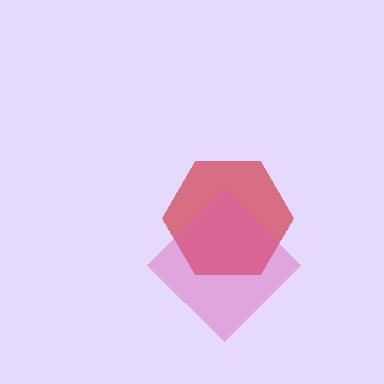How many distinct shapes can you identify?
There are 2 distinct shapes: a red hexagon, a pink diamond.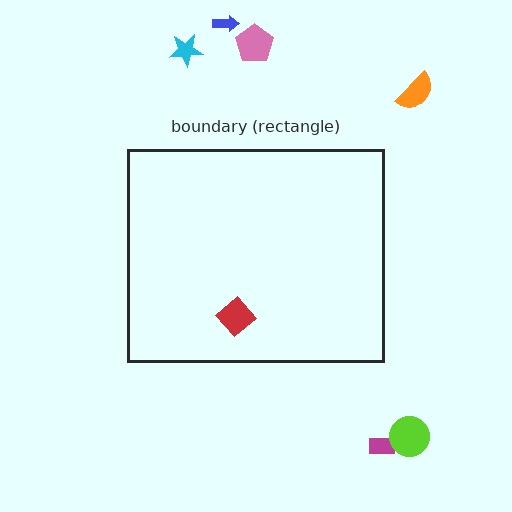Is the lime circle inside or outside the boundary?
Outside.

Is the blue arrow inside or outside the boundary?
Outside.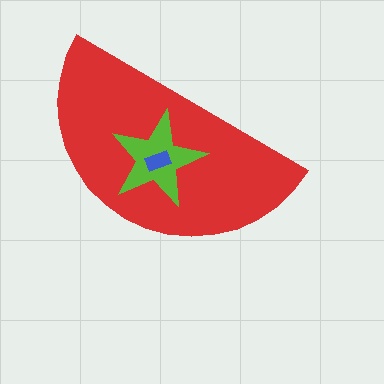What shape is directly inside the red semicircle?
The lime star.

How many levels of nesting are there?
3.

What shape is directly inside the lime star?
The blue rectangle.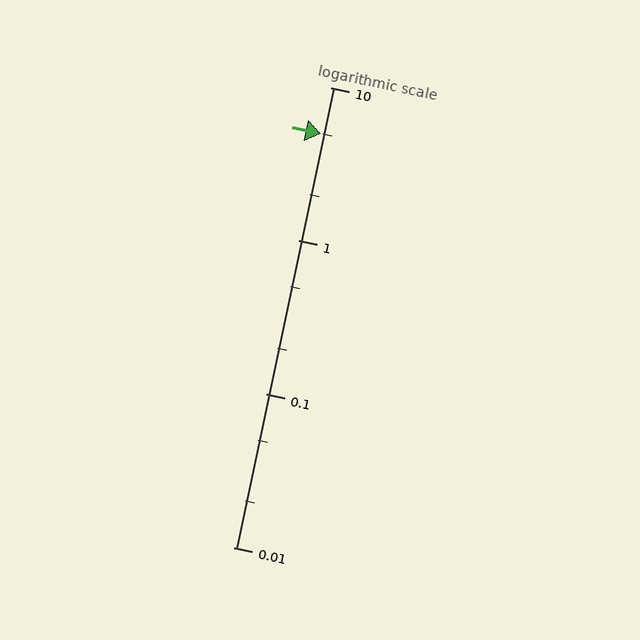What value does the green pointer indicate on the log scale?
The pointer indicates approximately 5.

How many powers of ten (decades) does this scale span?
The scale spans 3 decades, from 0.01 to 10.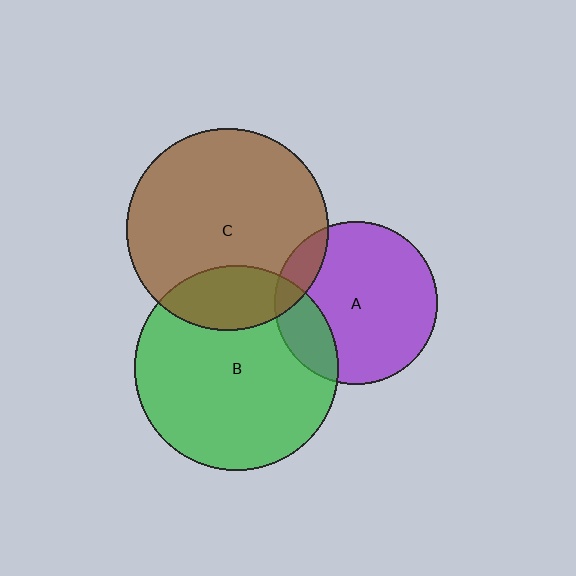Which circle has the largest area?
Circle B (green).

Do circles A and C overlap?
Yes.